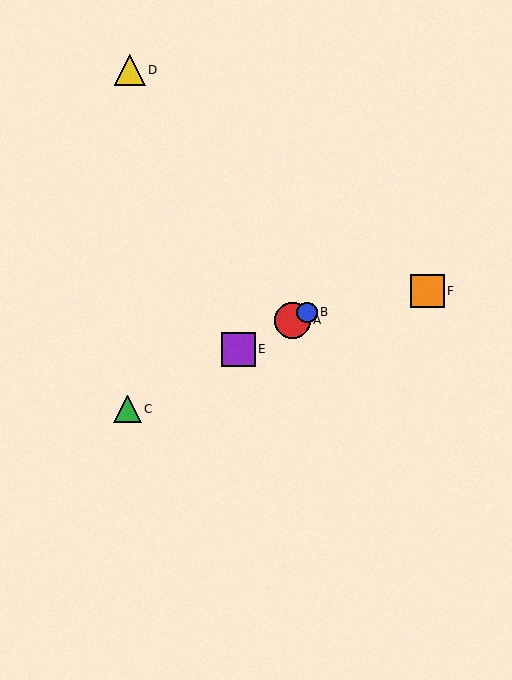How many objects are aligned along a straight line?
4 objects (A, B, C, E) are aligned along a straight line.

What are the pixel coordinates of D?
Object D is at (130, 70).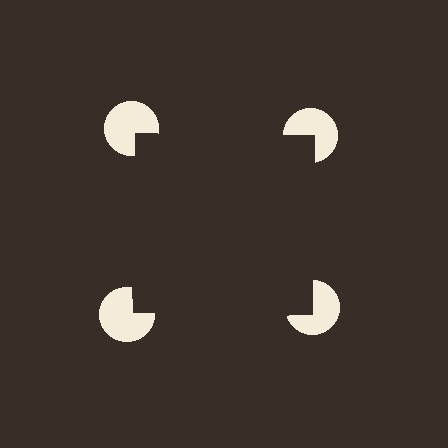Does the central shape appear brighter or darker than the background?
It typically appears slightly darker than the background, even though no actual brightness change is drawn.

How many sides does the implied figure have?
4 sides.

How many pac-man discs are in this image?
There are 4 — one at each vertex of the illusory square.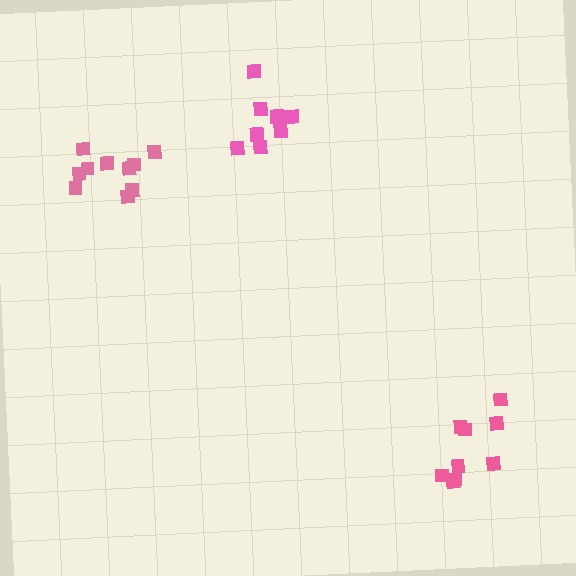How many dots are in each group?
Group 1: 10 dots, Group 2: 9 dots, Group 3: 10 dots (29 total).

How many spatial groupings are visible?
There are 3 spatial groupings.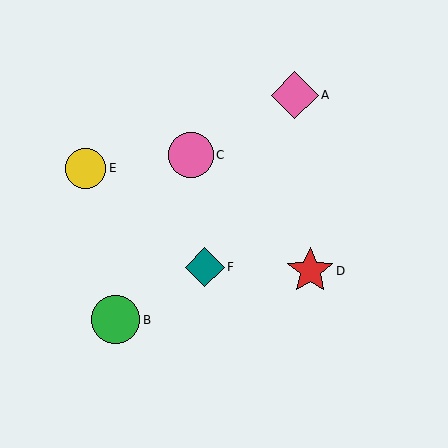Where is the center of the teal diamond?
The center of the teal diamond is at (205, 267).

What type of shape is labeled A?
Shape A is a pink diamond.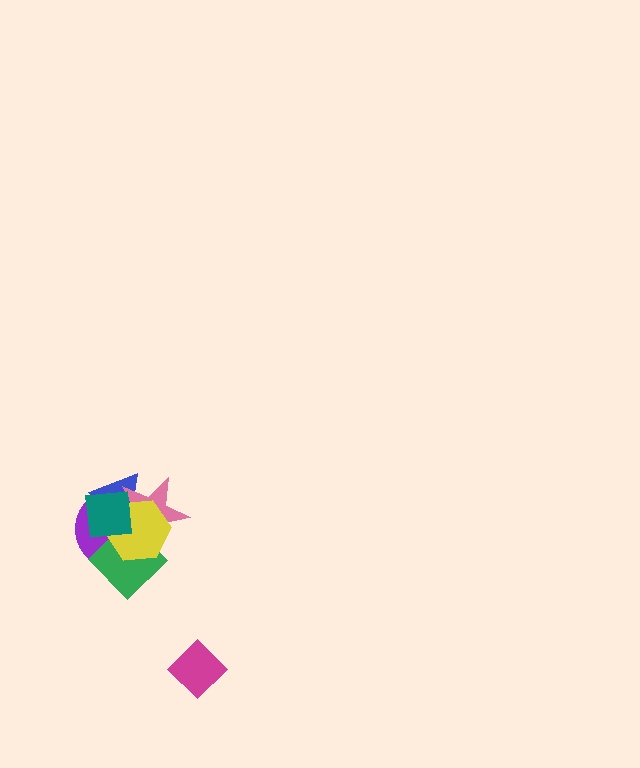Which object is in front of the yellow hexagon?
The teal square is in front of the yellow hexagon.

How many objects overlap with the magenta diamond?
0 objects overlap with the magenta diamond.